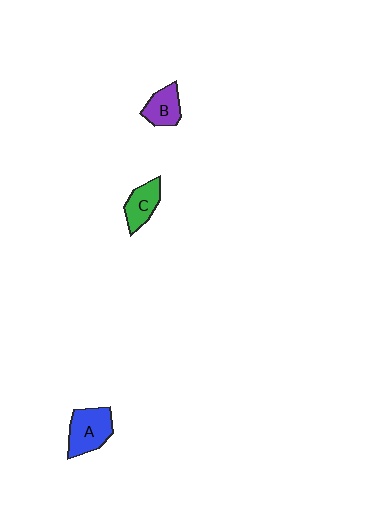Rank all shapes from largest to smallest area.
From largest to smallest: A (blue), C (green), B (purple).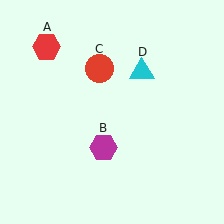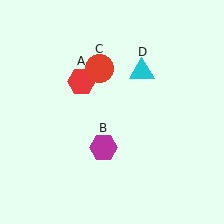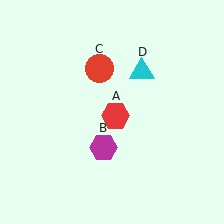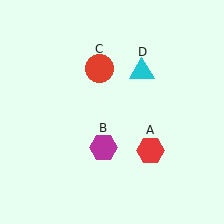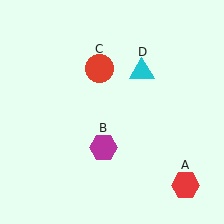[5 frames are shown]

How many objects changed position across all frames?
1 object changed position: red hexagon (object A).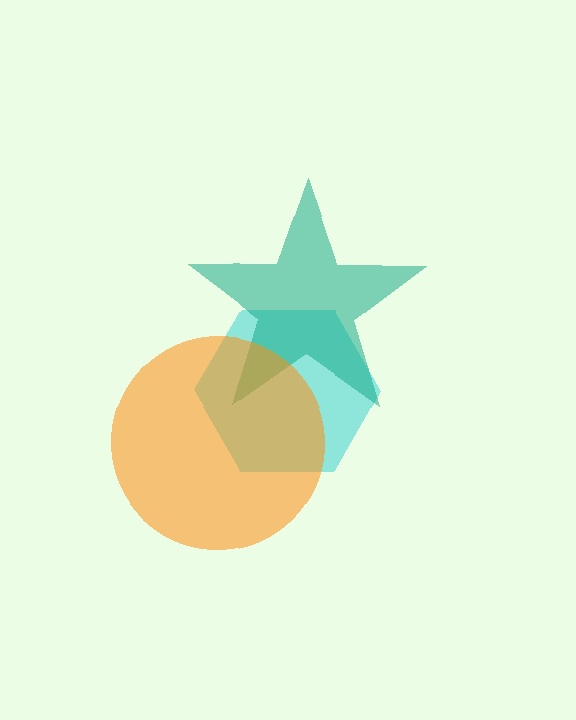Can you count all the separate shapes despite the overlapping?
Yes, there are 3 separate shapes.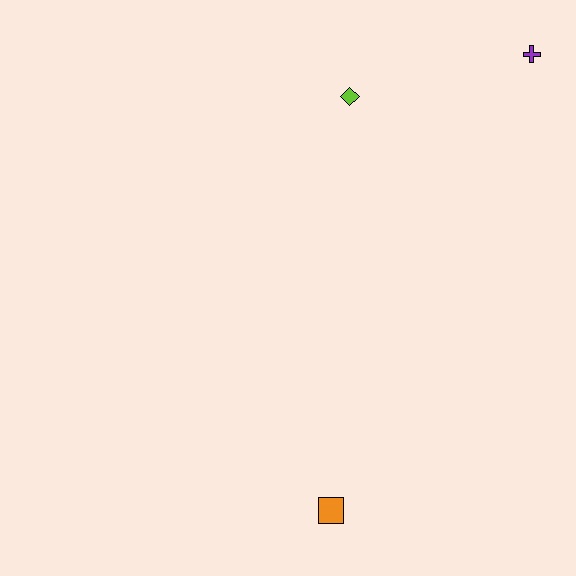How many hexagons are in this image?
There are no hexagons.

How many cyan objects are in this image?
There are no cyan objects.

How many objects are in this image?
There are 3 objects.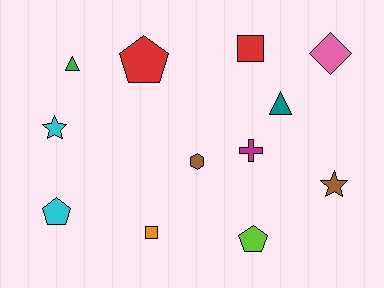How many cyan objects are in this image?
There are 2 cyan objects.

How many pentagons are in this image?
There are 3 pentagons.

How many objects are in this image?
There are 12 objects.